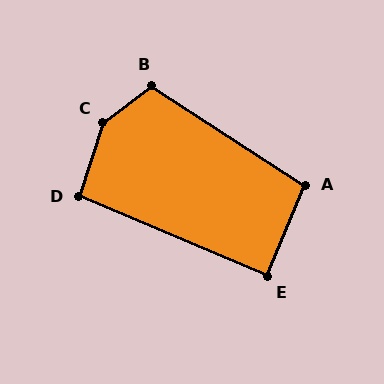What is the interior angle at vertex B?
Approximately 110 degrees (obtuse).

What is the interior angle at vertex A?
Approximately 101 degrees (obtuse).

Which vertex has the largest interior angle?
C, at approximately 144 degrees.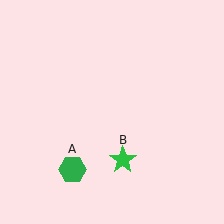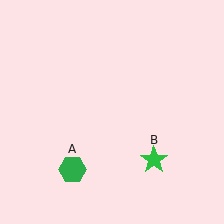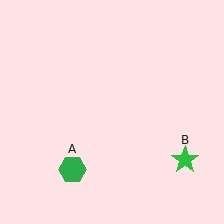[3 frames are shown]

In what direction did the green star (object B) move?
The green star (object B) moved right.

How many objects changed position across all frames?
1 object changed position: green star (object B).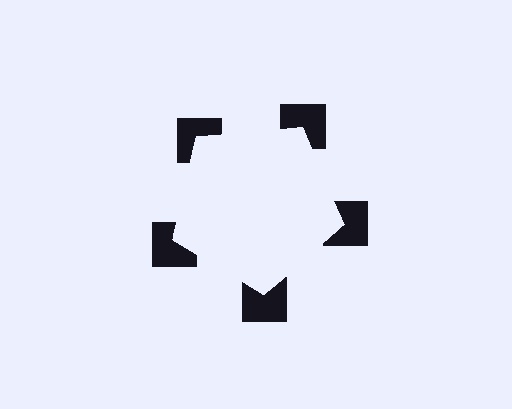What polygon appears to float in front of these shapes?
An illusory pentagon — its edges are inferred from the aligned wedge cuts in the notched squares, not physically drawn.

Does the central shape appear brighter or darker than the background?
It typically appears slightly brighter than the background, even though no actual brightness change is drawn.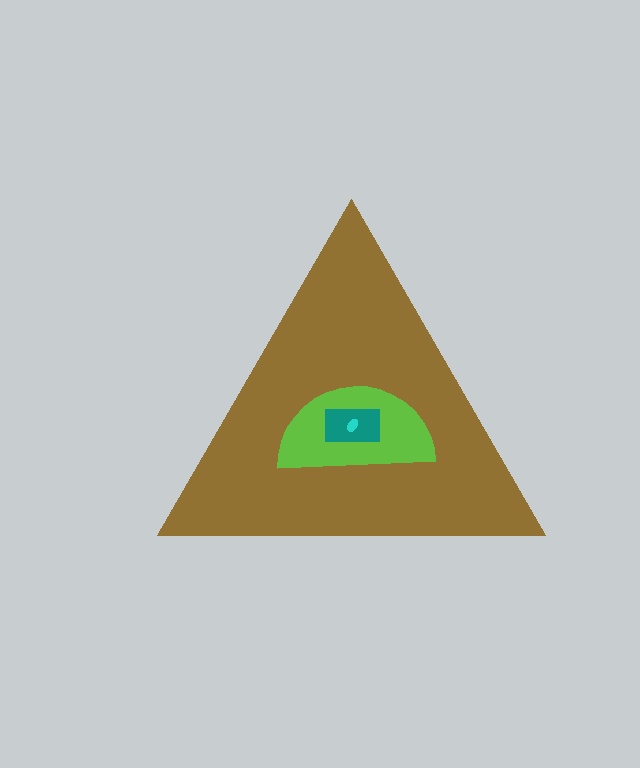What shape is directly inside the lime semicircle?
The teal rectangle.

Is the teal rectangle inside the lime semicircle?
Yes.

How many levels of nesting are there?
4.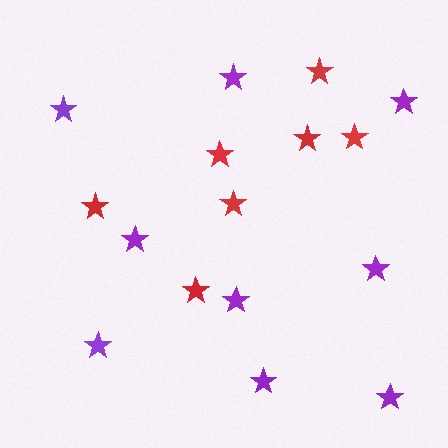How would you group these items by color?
There are 2 groups: one group of red stars (7) and one group of purple stars (9).